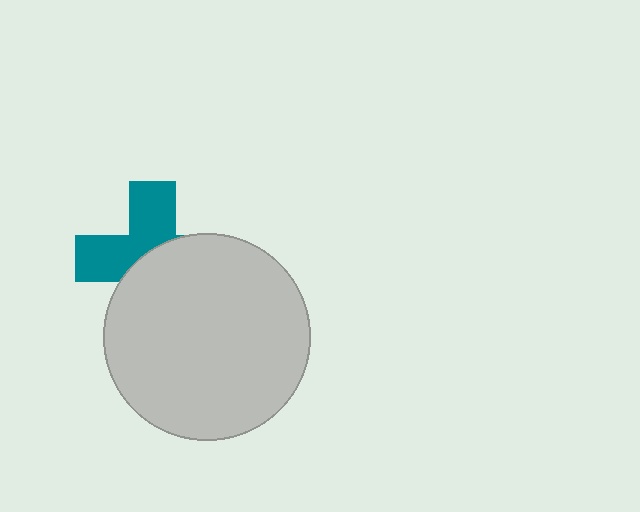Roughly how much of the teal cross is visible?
About half of it is visible (roughly 46%).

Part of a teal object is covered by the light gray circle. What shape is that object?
It is a cross.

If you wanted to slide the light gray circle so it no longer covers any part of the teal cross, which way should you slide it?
Slide it down — that is the most direct way to separate the two shapes.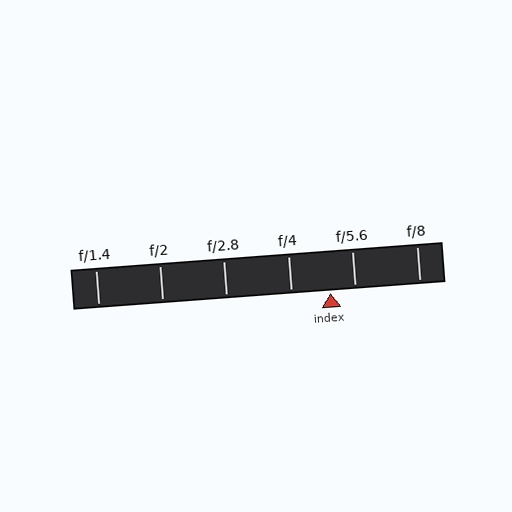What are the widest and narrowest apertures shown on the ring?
The widest aperture shown is f/1.4 and the narrowest is f/8.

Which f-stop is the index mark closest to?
The index mark is closest to f/5.6.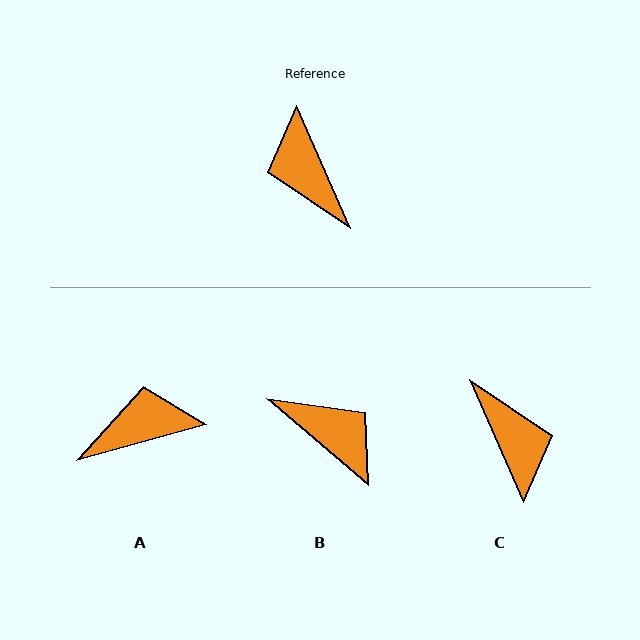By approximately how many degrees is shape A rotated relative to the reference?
Approximately 98 degrees clockwise.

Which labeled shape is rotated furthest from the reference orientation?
C, about 180 degrees away.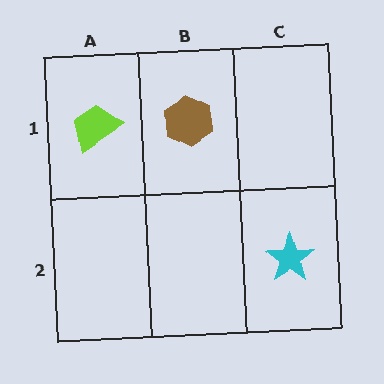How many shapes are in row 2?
1 shape.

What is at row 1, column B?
A brown hexagon.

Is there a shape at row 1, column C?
No, that cell is empty.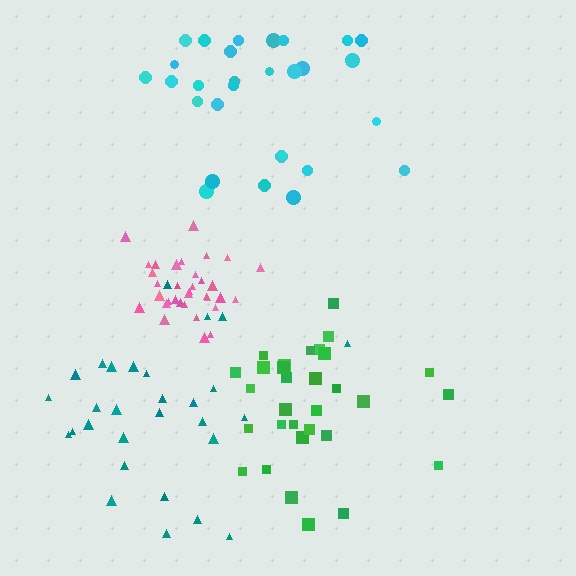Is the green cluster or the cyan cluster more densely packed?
Green.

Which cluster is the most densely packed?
Pink.